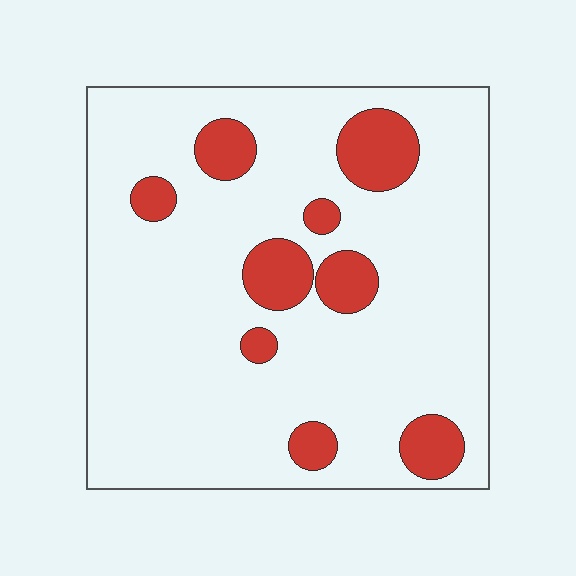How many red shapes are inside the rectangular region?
9.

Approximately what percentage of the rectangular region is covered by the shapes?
Approximately 15%.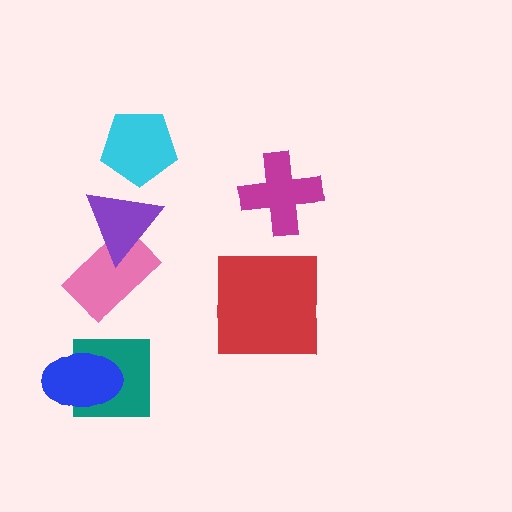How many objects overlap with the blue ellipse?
1 object overlaps with the blue ellipse.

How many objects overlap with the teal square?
1 object overlaps with the teal square.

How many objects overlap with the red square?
0 objects overlap with the red square.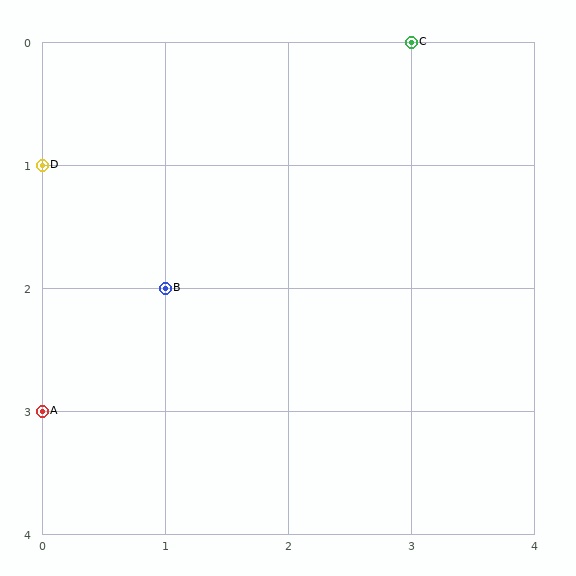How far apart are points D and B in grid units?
Points D and B are 1 column and 1 row apart (about 1.4 grid units diagonally).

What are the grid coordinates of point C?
Point C is at grid coordinates (3, 0).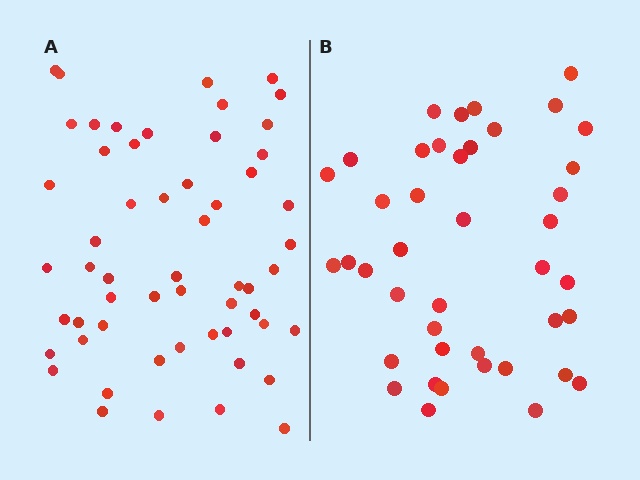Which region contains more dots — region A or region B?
Region A (the left region) has more dots.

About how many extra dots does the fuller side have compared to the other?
Region A has approximately 15 more dots than region B.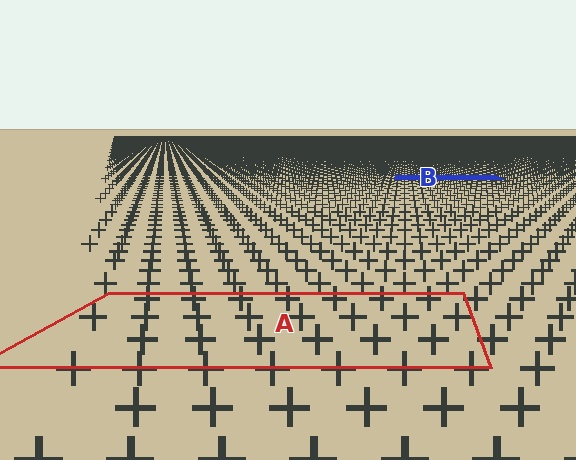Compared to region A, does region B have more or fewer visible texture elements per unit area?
Region B has more texture elements per unit area — they are packed more densely because it is farther away.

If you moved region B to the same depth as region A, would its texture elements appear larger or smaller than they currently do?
They would appear larger. At a closer depth, the same texture elements are projected at a bigger on-screen size.